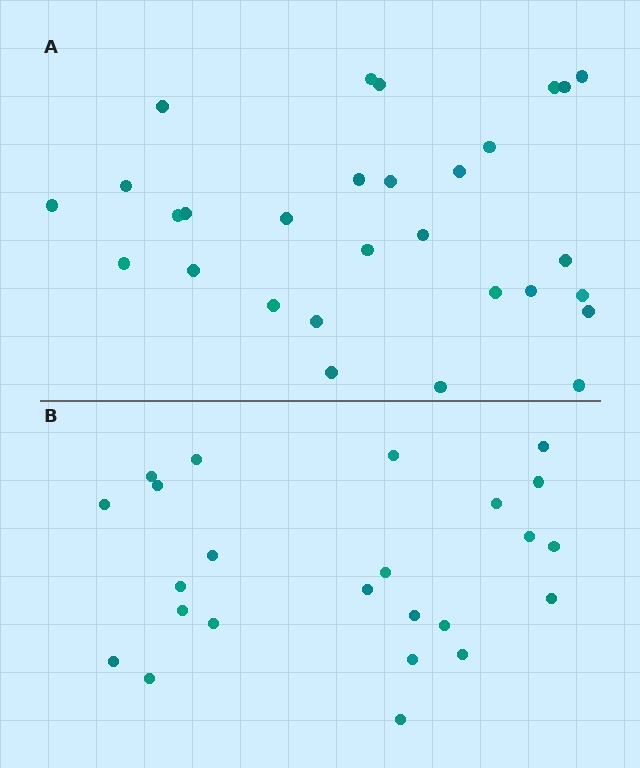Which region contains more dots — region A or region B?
Region A (the top region) has more dots.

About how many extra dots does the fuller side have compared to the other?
Region A has about 5 more dots than region B.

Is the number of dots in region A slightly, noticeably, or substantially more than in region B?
Region A has only slightly more — the two regions are fairly close. The ratio is roughly 1.2 to 1.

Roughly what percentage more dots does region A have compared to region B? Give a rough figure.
About 20% more.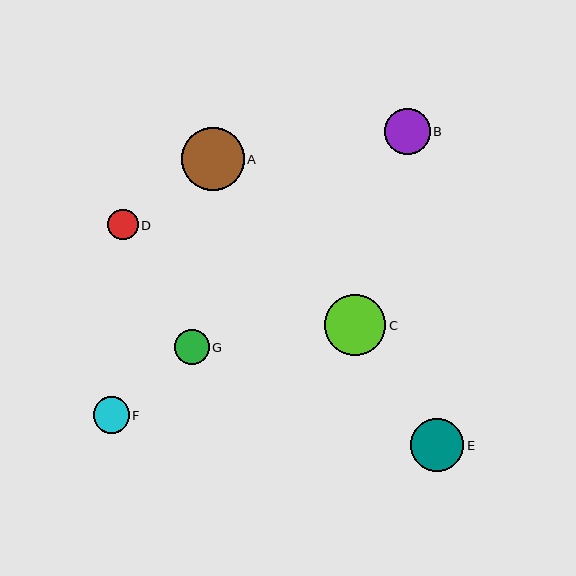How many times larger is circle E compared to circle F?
Circle E is approximately 1.5 times the size of circle F.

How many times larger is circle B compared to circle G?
Circle B is approximately 1.3 times the size of circle G.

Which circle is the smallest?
Circle D is the smallest with a size of approximately 30 pixels.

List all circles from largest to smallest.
From largest to smallest: A, C, E, B, F, G, D.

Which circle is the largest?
Circle A is the largest with a size of approximately 63 pixels.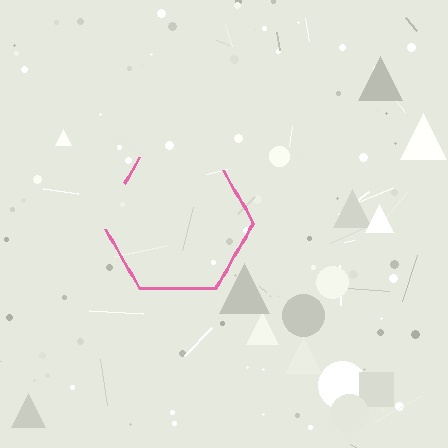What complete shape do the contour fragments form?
The contour fragments form a hexagon.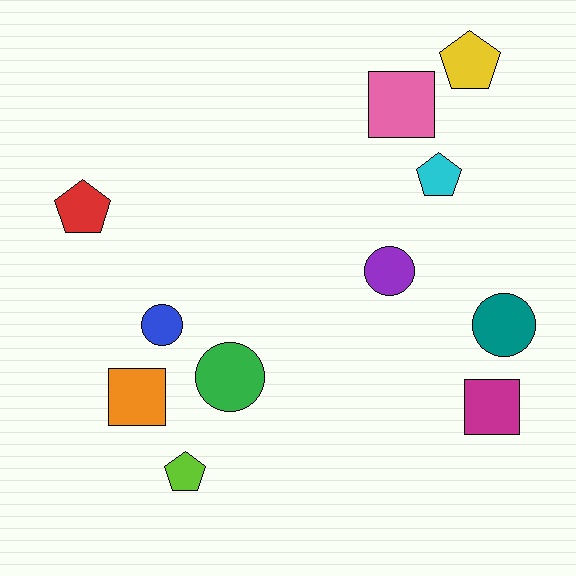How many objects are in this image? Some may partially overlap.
There are 11 objects.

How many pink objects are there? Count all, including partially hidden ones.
There is 1 pink object.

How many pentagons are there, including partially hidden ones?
There are 4 pentagons.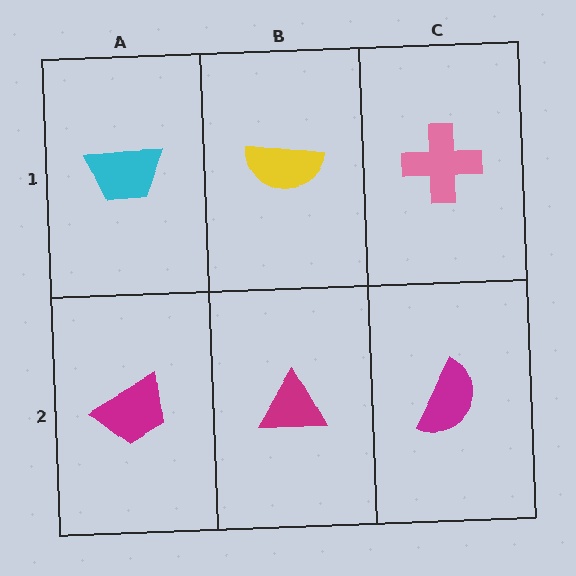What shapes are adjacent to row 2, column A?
A cyan trapezoid (row 1, column A), a magenta triangle (row 2, column B).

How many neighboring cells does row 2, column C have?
2.